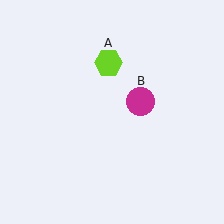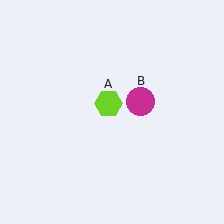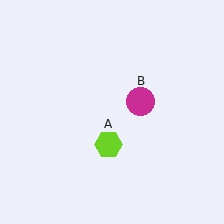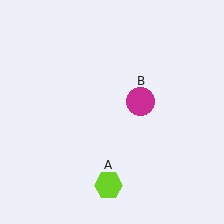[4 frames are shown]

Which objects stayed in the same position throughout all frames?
Magenta circle (object B) remained stationary.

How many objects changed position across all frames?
1 object changed position: lime hexagon (object A).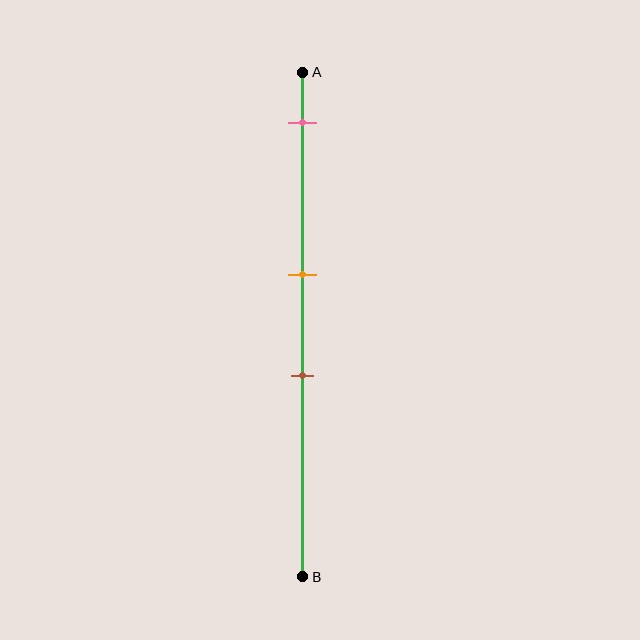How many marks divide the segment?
There are 3 marks dividing the segment.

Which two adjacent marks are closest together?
The orange and brown marks are the closest adjacent pair.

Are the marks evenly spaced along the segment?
No, the marks are not evenly spaced.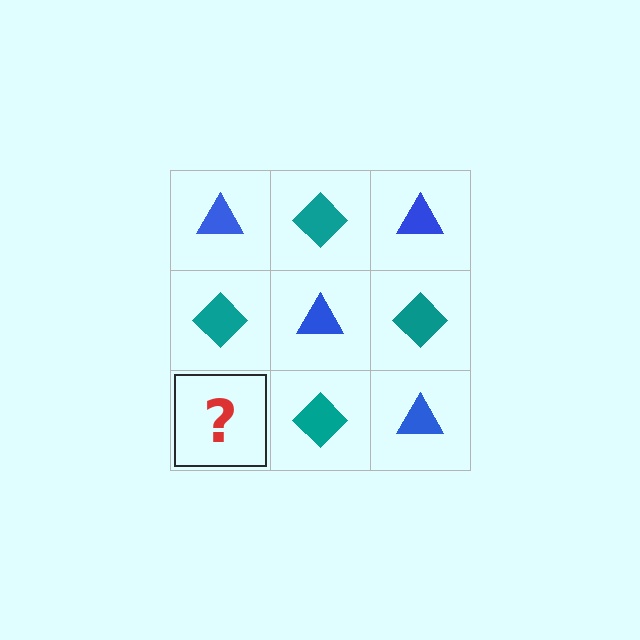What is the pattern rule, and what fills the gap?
The rule is that it alternates blue triangle and teal diamond in a checkerboard pattern. The gap should be filled with a blue triangle.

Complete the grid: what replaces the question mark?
The question mark should be replaced with a blue triangle.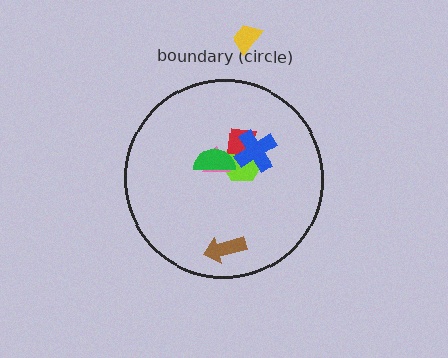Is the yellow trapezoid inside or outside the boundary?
Outside.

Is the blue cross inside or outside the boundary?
Inside.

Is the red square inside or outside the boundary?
Inside.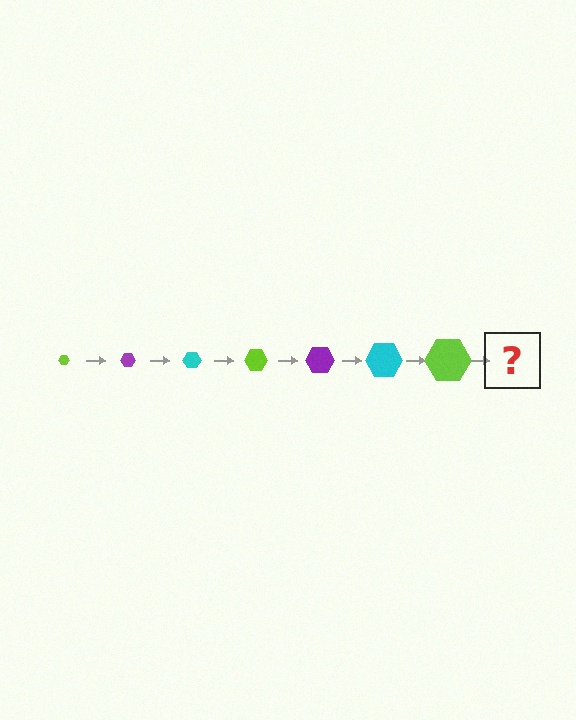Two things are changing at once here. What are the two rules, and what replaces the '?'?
The two rules are that the hexagon grows larger each step and the color cycles through lime, purple, and cyan. The '?' should be a purple hexagon, larger than the previous one.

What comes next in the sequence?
The next element should be a purple hexagon, larger than the previous one.